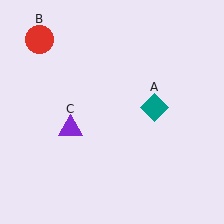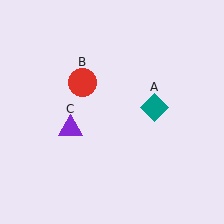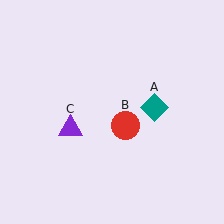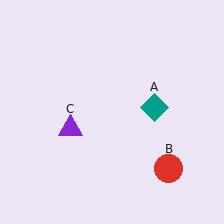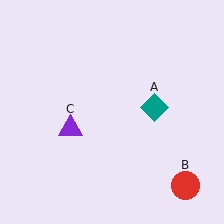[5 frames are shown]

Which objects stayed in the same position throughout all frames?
Teal diamond (object A) and purple triangle (object C) remained stationary.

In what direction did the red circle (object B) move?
The red circle (object B) moved down and to the right.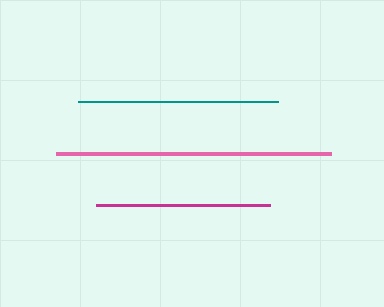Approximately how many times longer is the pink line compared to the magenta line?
The pink line is approximately 1.6 times the length of the magenta line.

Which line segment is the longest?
The pink line is the longest at approximately 275 pixels.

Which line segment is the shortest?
The magenta line is the shortest at approximately 174 pixels.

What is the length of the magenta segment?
The magenta segment is approximately 174 pixels long.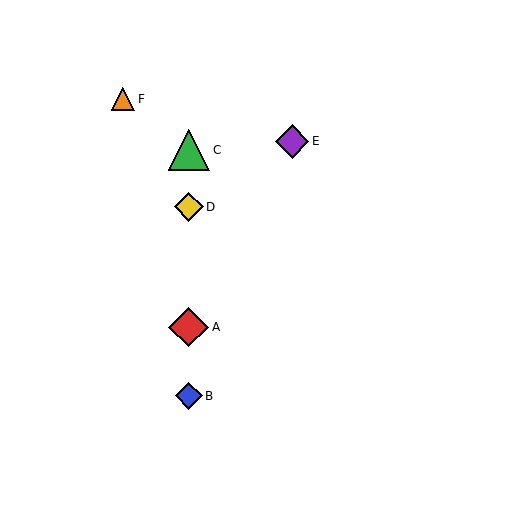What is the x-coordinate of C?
Object C is at x≈189.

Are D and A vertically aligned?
Yes, both are at x≈189.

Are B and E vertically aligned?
No, B is at x≈189 and E is at x≈292.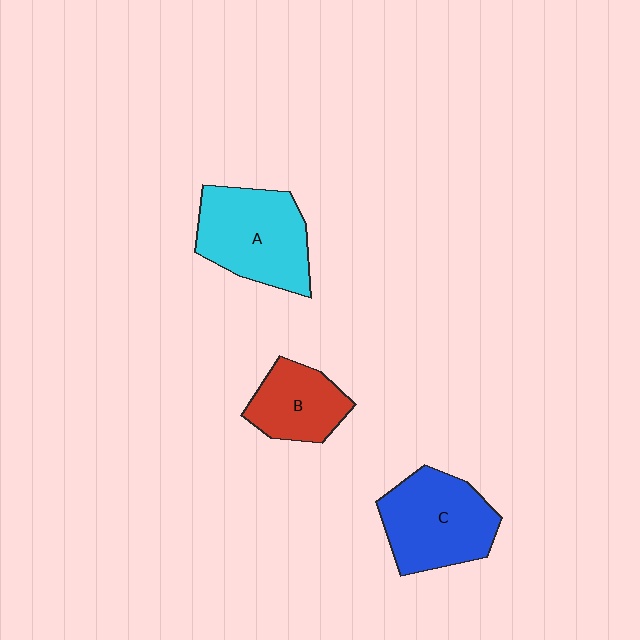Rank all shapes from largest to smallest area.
From largest to smallest: A (cyan), C (blue), B (red).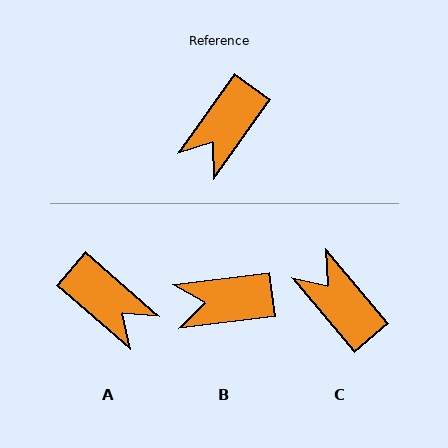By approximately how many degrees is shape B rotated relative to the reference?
Approximately 48 degrees clockwise.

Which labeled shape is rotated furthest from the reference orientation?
C, about 105 degrees away.